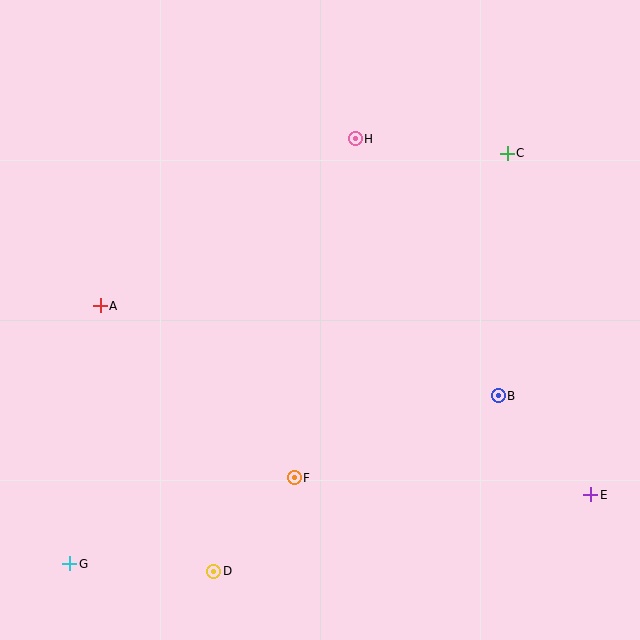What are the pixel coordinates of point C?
Point C is at (507, 153).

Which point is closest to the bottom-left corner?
Point G is closest to the bottom-left corner.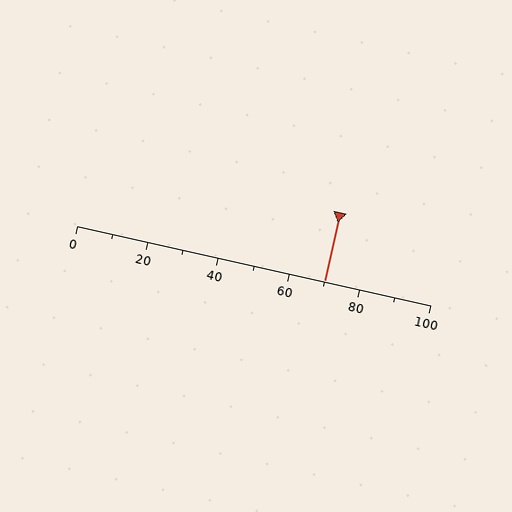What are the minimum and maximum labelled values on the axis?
The axis runs from 0 to 100.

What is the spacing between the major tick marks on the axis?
The major ticks are spaced 20 apart.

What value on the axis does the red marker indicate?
The marker indicates approximately 70.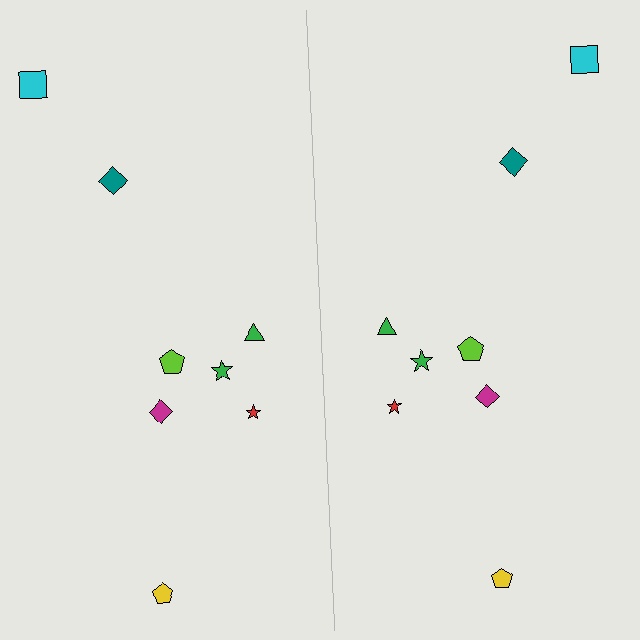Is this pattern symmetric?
Yes, this pattern has bilateral (reflection) symmetry.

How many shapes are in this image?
There are 16 shapes in this image.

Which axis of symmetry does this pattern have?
The pattern has a vertical axis of symmetry running through the center of the image.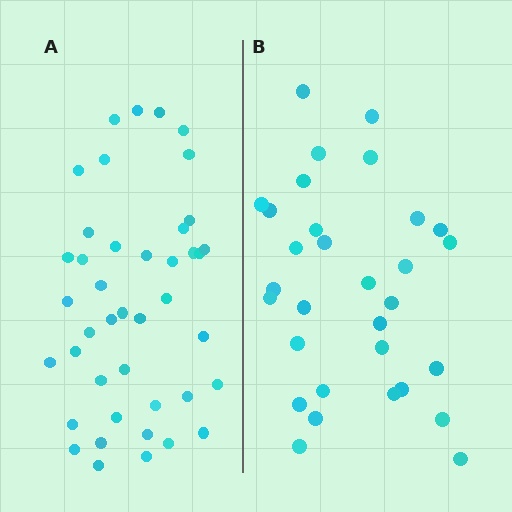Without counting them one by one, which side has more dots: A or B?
Region A (the left region) has more dots.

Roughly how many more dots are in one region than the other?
Region A has roughly 12 or so more dots than region B.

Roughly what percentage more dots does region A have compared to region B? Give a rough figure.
About 35% more.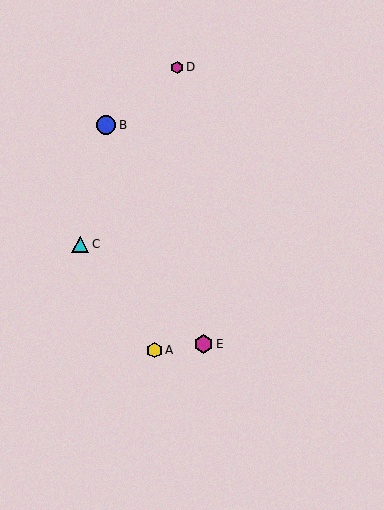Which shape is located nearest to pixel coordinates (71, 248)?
The cyan triangle (labeled C) at (80, 244) is nearest to that location.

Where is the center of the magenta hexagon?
The center of the magenta hexagon is at (204, 344).